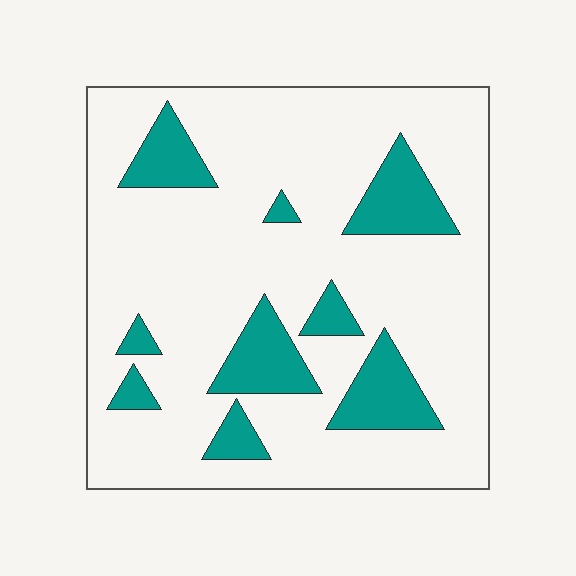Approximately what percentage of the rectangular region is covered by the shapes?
Approximately 20%.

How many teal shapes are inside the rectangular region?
9.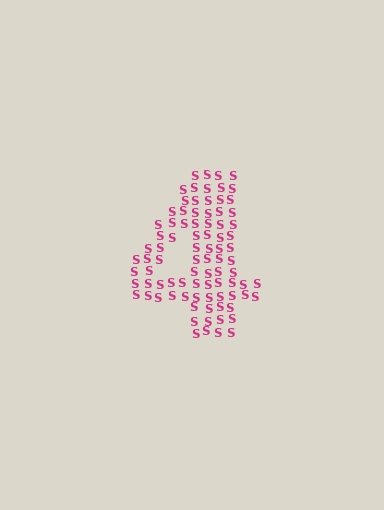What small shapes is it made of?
It is made of small letter S's.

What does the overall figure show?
The overall figure shows the digit 4.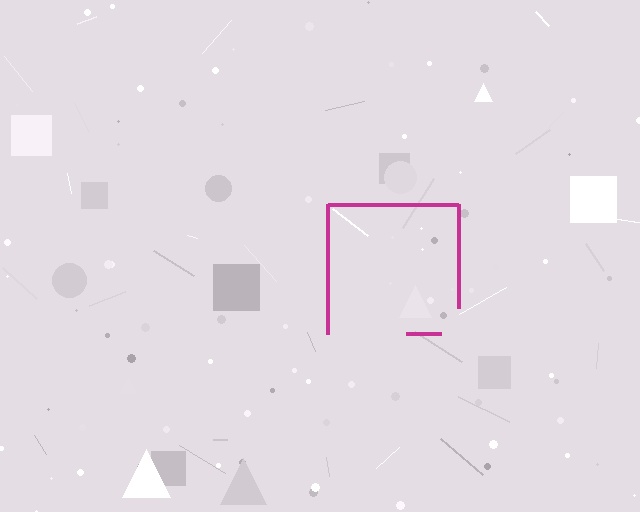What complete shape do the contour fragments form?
The contour fragments form a square.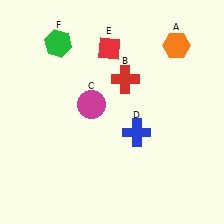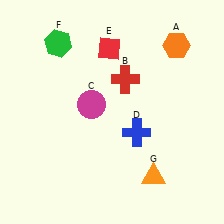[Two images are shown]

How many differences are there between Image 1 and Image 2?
There is 1 difference between the two images.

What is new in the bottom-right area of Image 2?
An orange triangle (G) was added in the bottom-right area of Image 2.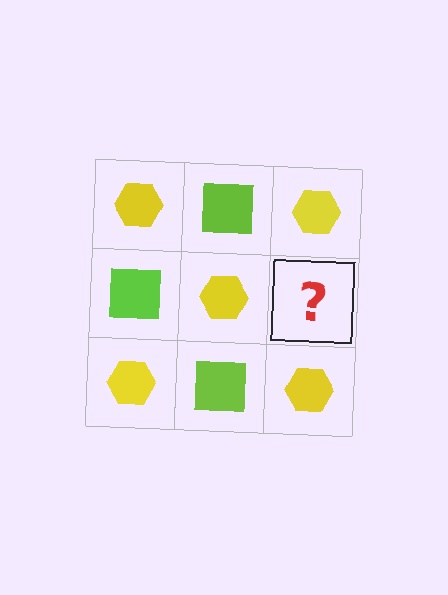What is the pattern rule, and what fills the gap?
The rule is that it alternates yellow hexagon and lime square in a checkerboard pattern. The gap should be filled with a lime square.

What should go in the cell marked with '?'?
The missing cell should contain a lime square.